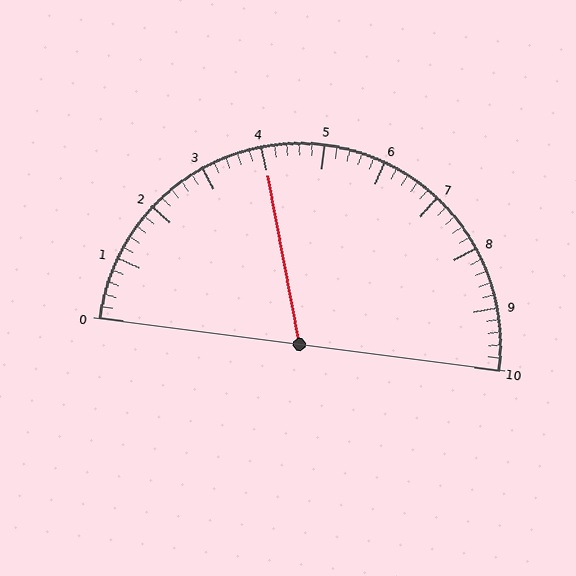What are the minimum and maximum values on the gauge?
The gauge ranges from 0 to 10.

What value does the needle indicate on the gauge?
The needle indicates approximately 4.0.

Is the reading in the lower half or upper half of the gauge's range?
The reading is in the lower half of the range (0 to 10).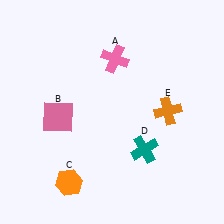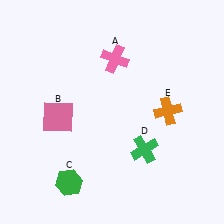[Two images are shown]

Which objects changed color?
C changed from orange to green. D changed from teal to green.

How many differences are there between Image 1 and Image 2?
There are 2 differences between the two images.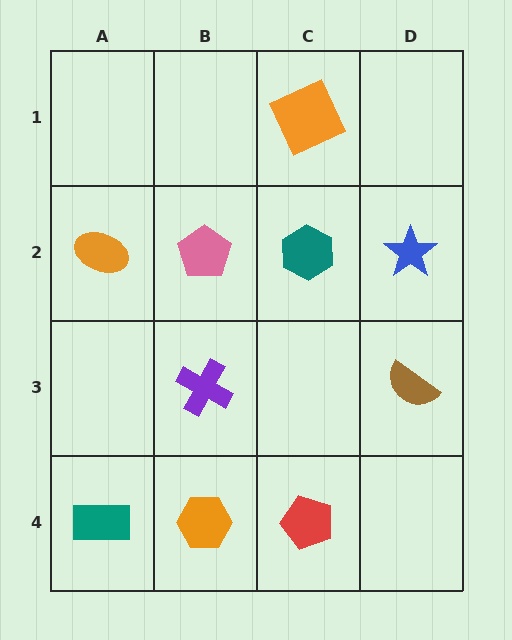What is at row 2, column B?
A pink pentagon.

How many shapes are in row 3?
2 shapes.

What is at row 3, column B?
A purple cross.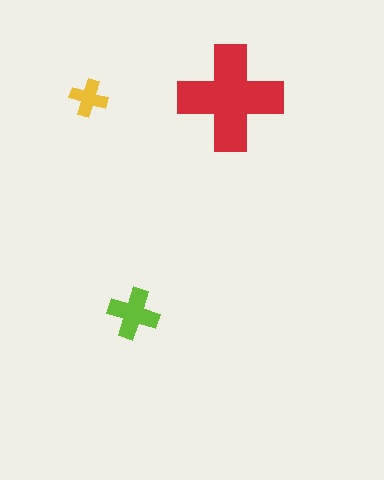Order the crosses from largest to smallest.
the red one, the lime one, the yellow one.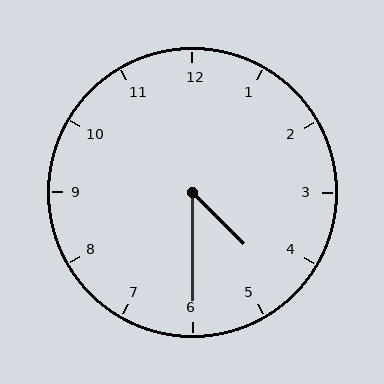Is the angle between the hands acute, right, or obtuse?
It is acute.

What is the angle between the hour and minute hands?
Approximately 45 degrees.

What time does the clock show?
4:30.